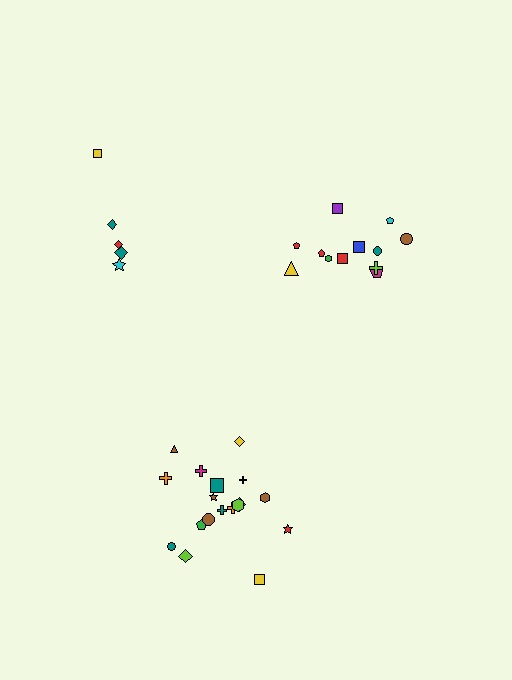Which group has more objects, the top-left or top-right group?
The top-right group.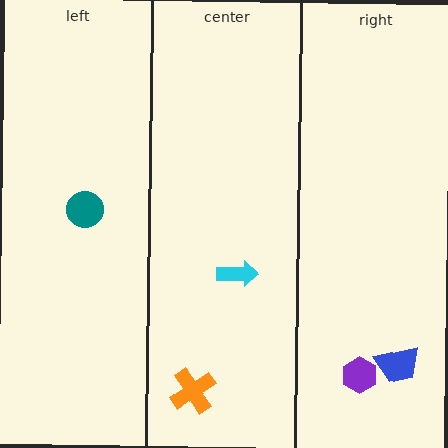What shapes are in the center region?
The orange cross, the cyan arrow.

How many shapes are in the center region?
2.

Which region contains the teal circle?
The left region.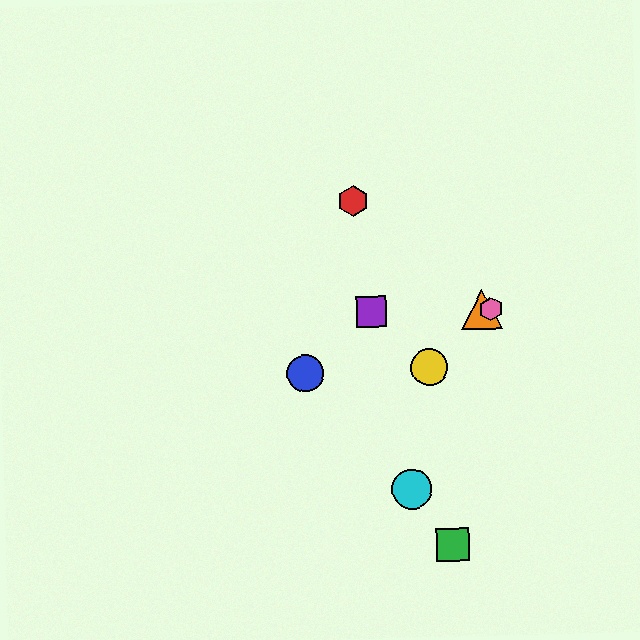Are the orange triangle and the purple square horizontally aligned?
Yes, both are at y≈309.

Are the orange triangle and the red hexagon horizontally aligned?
No, the orange triangle is at y≈309 and the red hexagon is at y≈201.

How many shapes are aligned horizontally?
3 shapes (the purple square, the orange triangle, the pink hexagon) are aligned horizontally.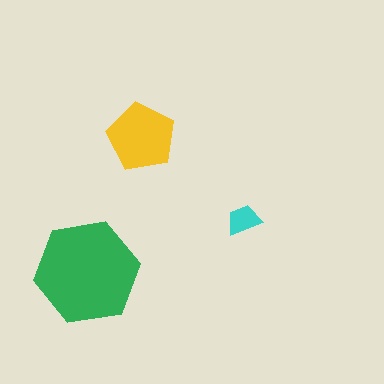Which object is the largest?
The green hexagon.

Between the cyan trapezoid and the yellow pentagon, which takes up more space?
The yellow pentagon.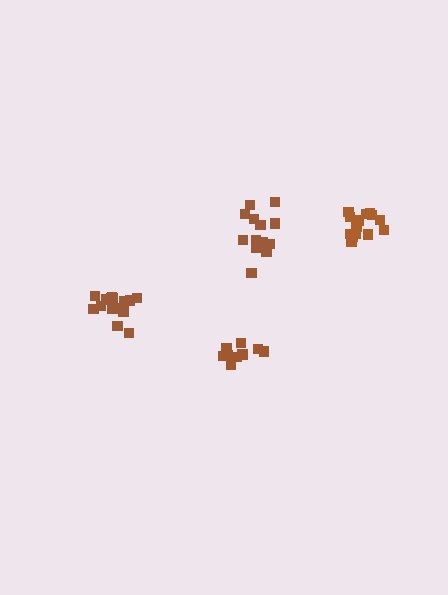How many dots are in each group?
Group 1: 14 dots, Group 2: 13 dots, Group 3: 10 dots, Group 4: 15 dots (52 total).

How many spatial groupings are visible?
There are 4 spatial groupings.